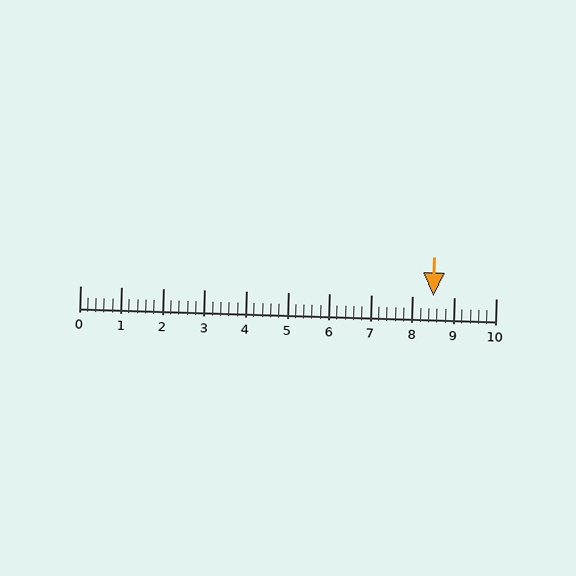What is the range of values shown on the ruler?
The ruler shows values from 0 to 10.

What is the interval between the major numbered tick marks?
The major tick marks are spaced 1 units apart.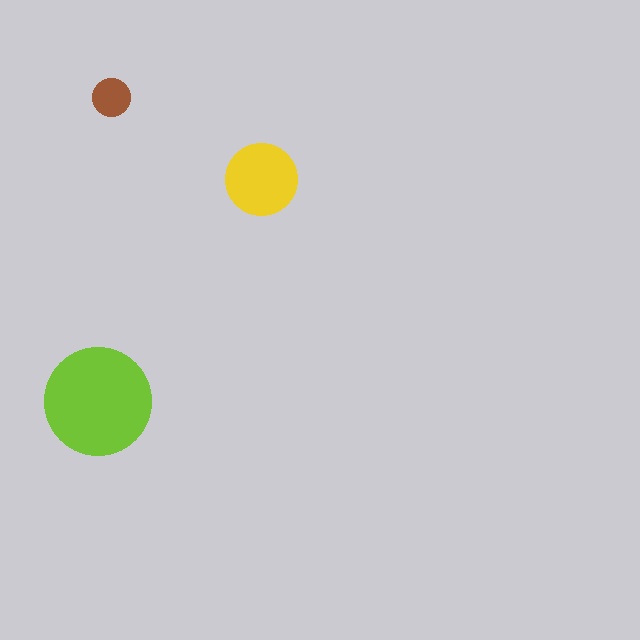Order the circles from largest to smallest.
the lime one, the yellow one, the brown one.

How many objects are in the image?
There are 3 objects in the image.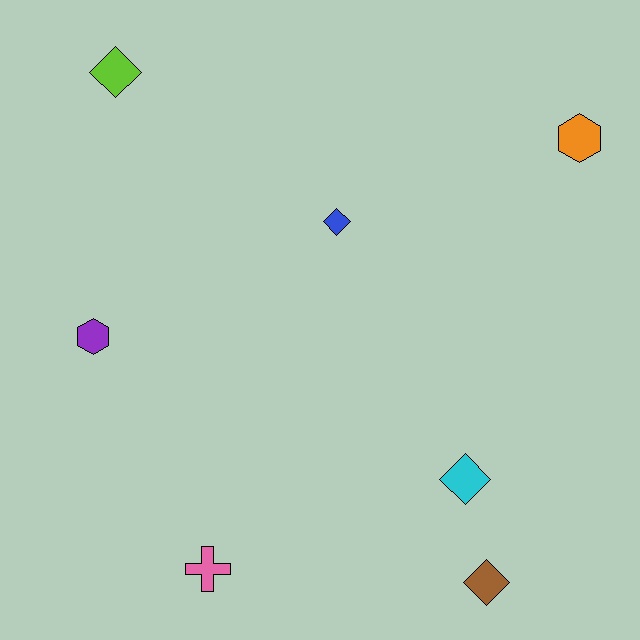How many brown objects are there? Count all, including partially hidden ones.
There is 1 brown object.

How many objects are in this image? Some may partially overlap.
There are 7 objects.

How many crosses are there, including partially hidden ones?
There is 1 cross.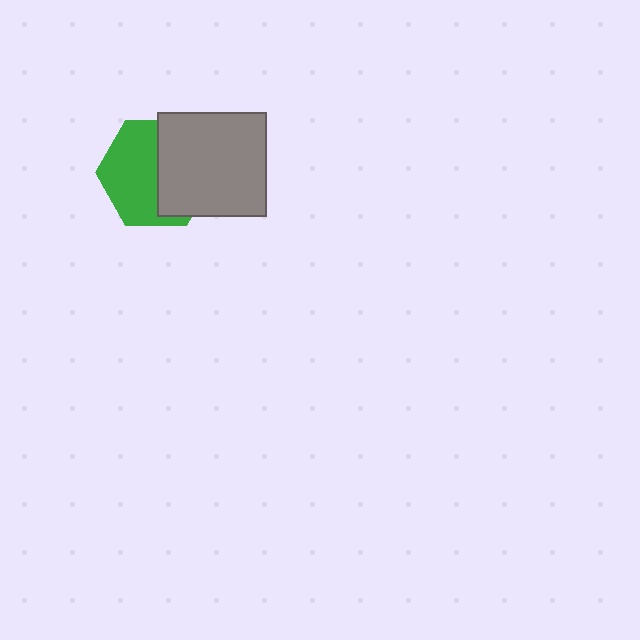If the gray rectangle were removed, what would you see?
You would see the complete green hexagon.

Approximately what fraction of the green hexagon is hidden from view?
Roughly 46% of the green hexagon is hidden behind the gray rectangle.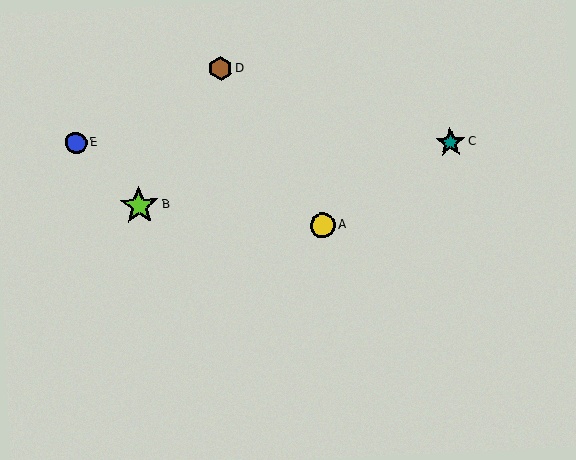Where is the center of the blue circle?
The center of the blue circle is at (76, 143).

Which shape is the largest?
The lime star (labeled B) is the largest.